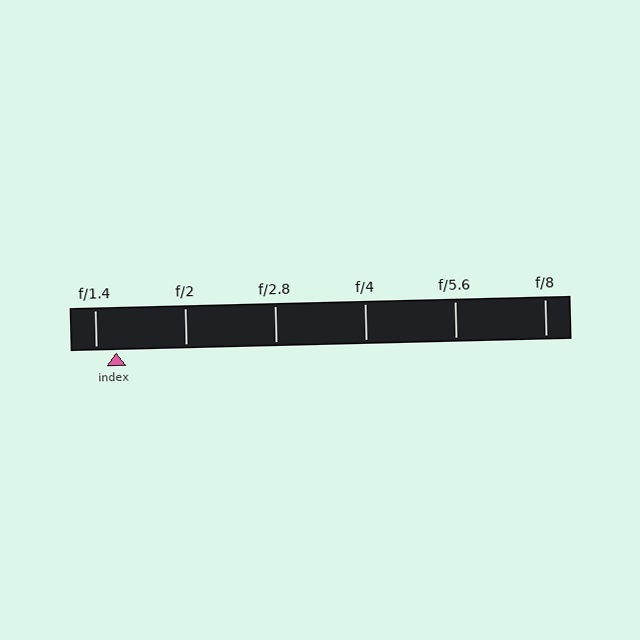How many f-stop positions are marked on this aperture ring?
There are 6 f-stop positions marked.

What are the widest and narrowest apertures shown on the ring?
The widest aperture shown is f/1.4 and the narrowest is f/8.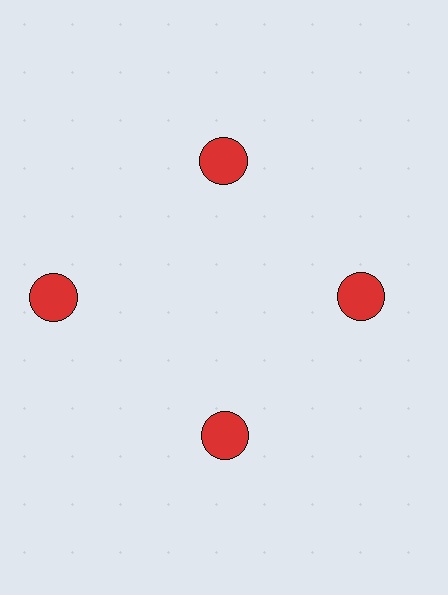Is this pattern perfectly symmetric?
No. The 4 red circles are arranged in a ring, but one element near the 9 o'clock position is pushed outward from the center, breaking the 4-fold rotational symmetry.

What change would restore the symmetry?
The symmetry would be restored by moving it inward, back onto the ring so that all 4 circles sit at equal angles and equal distance from the center.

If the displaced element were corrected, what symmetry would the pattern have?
It would have 4-fold rotational symmetry — the pattern would map onto itself every 90 degrees.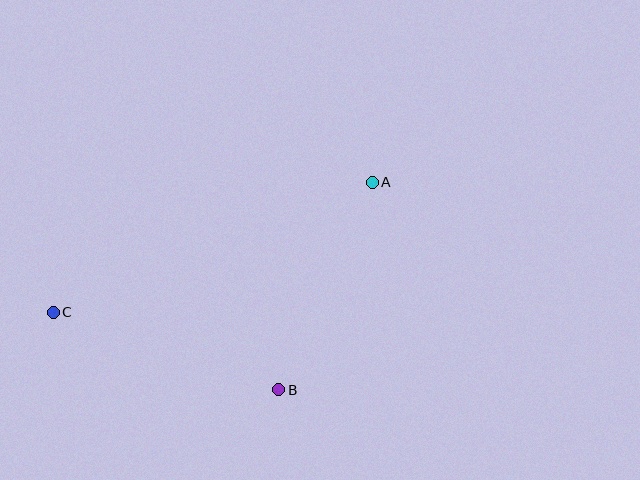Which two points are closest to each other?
Points A and B are closest to each other.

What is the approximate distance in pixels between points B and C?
The distance between B and C is approximately 238 pixels.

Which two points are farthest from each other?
Points A and C are farthest from each other.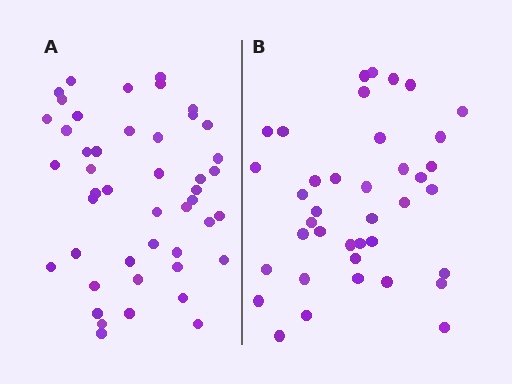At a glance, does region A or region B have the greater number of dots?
Region A (the left region) has more dots.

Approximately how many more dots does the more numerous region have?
Region A has roughly 8 or so more dots than region B.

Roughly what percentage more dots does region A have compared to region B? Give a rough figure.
About 20% more.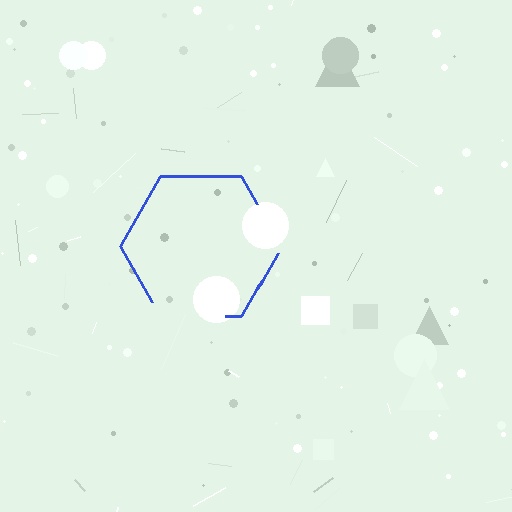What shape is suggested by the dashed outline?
The dashed outline suggests a hexagon.